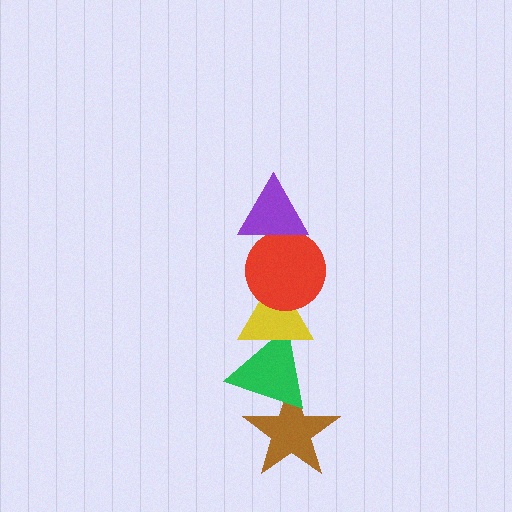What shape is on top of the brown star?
The green triangle is on top of the brown star.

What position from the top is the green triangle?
The green triangle is 4th from the top.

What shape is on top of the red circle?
The purple triangle is on top of the red circle.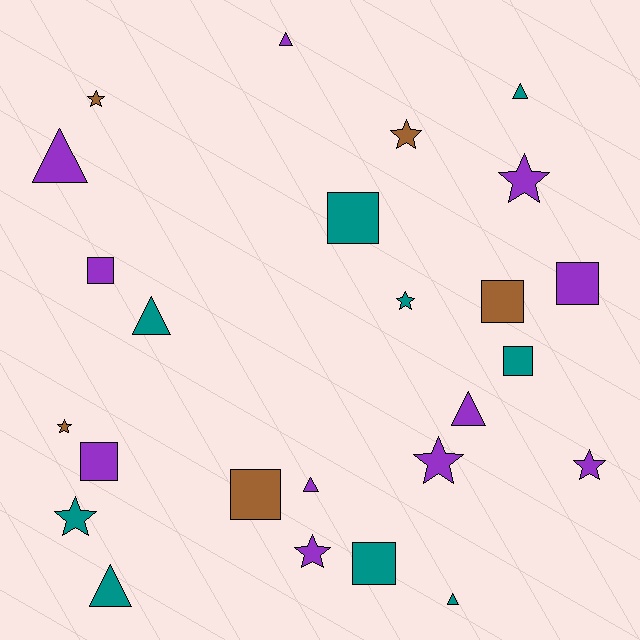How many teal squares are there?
There are 3 teal squares.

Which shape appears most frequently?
Star, with 9 objects.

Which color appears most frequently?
Purple, with 11 objects.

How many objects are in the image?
There are 25 objects.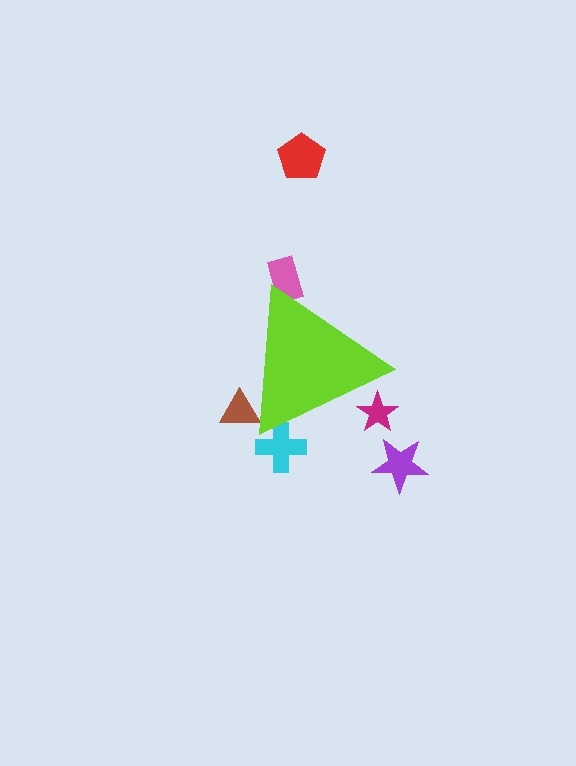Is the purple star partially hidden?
No, the purple star is fully visible.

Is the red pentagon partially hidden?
No, the red pentagon is fully visible.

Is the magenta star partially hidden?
Yes, the magenta star is partially hidden behind the lime triangle.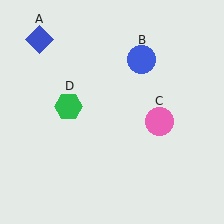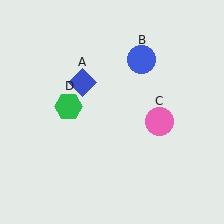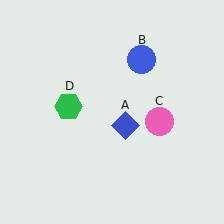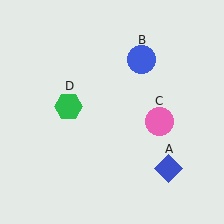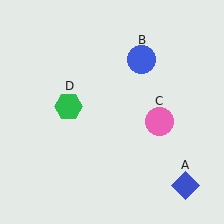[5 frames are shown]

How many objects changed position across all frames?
1 object changed position: blue diamond (object A).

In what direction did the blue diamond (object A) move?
The blue diamond (object A) moved down and to the right.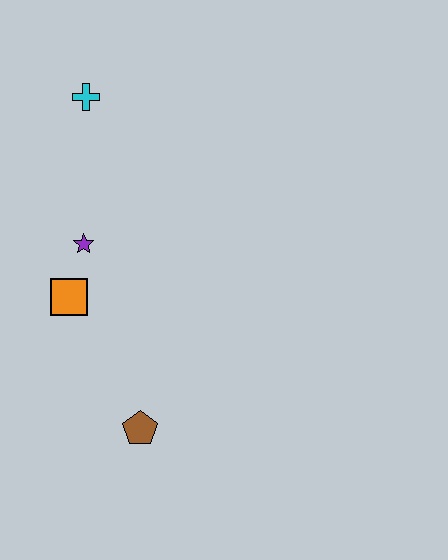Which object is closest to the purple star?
The orange square is closest to the purple star.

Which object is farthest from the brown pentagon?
The cyan cross is farthest from the brown pentagon.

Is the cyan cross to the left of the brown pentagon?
Yes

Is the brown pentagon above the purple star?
No